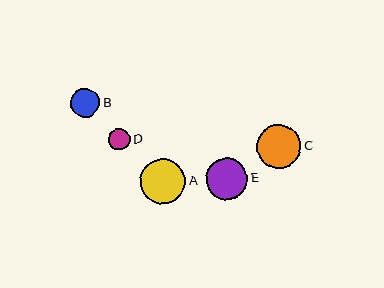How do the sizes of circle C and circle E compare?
Circle C and circle E are approximately the same size.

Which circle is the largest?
Circle A is the largest with a size of approximately 46 pixels.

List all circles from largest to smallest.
From largest to smallest: A, C, E, B, D.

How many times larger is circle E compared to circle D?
Circle E is approximately 1.9 times the size of circle D.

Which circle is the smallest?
Circle D is the smallest with a size of approximately 21 pixels.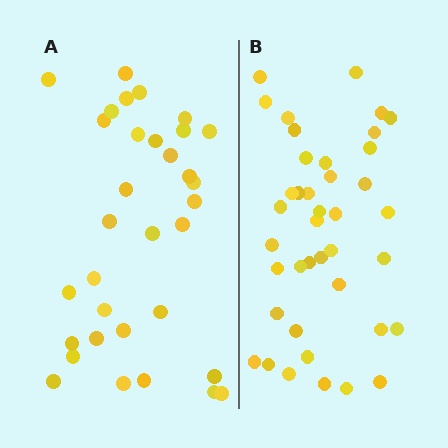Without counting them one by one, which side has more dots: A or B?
Region B (the right region) has more dots.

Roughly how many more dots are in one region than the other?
Region B has roughly 8 or so more dots than region A.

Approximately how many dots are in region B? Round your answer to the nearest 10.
About 40 dots.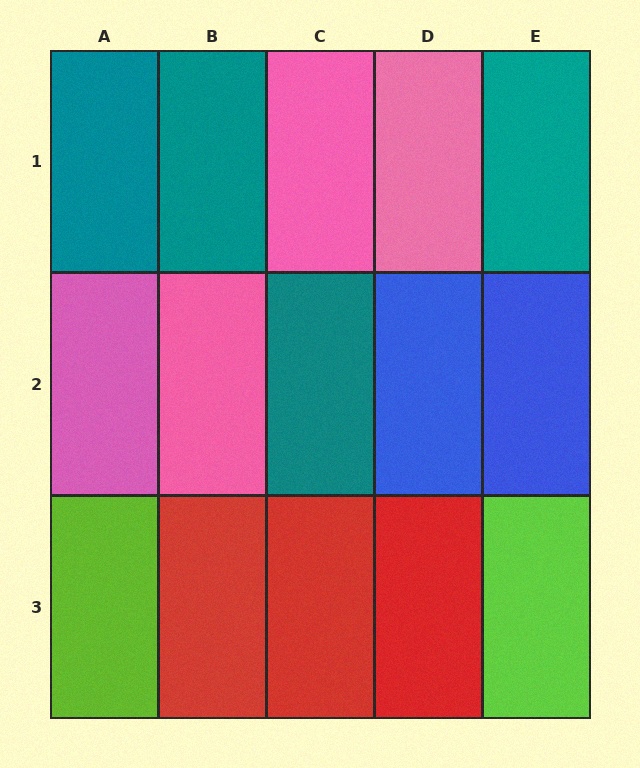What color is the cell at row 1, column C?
Pink.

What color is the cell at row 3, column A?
Lime.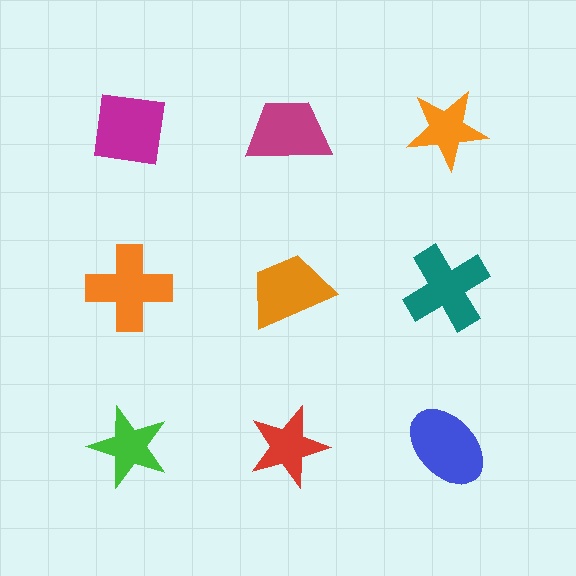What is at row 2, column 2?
An orange trapezoid.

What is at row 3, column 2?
A red star.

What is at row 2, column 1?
An orange cross.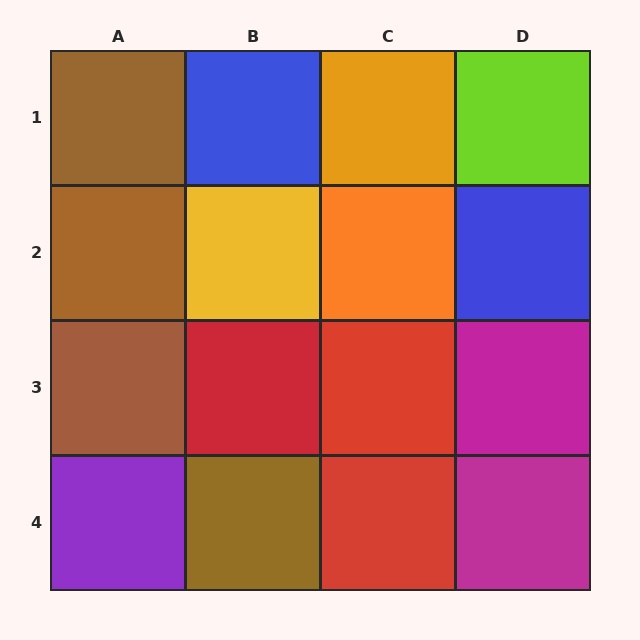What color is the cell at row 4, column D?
Magenta.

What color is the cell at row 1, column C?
Orange.